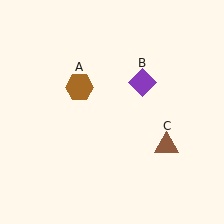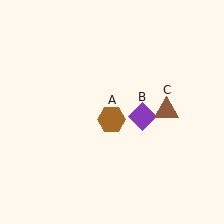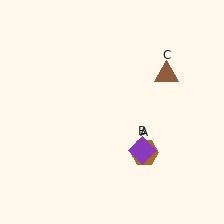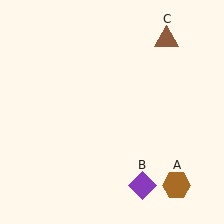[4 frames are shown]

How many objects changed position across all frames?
3 objects changed position: brown hexagon (object A), purple diamond (object B), brown triangle (object C).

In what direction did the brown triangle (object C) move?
The brown triangle (object C) moved up.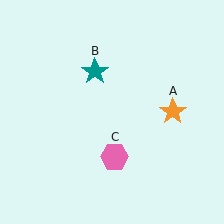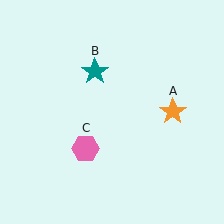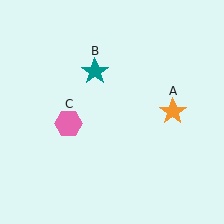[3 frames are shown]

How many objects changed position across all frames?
1 object changed position: pink hexagon (object C).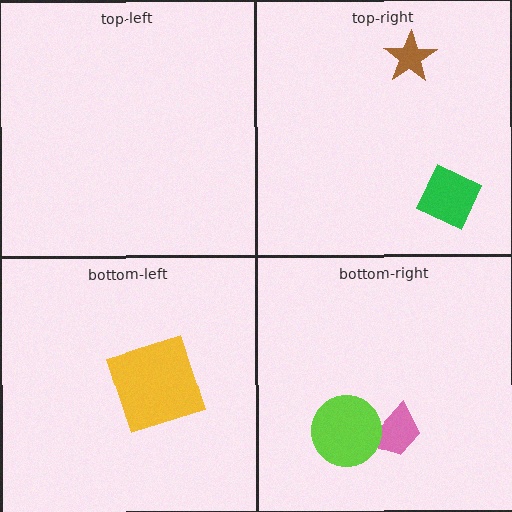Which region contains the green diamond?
The top-right region.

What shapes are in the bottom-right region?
The pink trapezoid, the lime circle.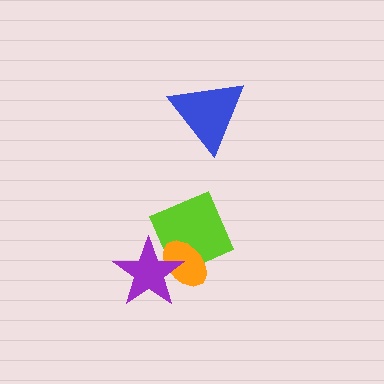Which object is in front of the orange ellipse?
The purple star is in front of the orange ellipse.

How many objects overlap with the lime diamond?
2 objects overlap with the lime diamond.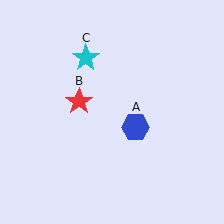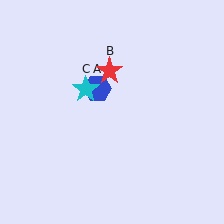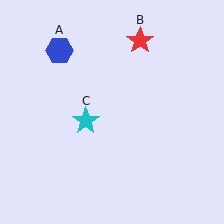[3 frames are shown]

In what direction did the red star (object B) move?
The red star (object B) moved up and to the right.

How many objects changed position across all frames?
3 objects changed position: blue hexagon (object A), red star (object B), cyan star (object C).